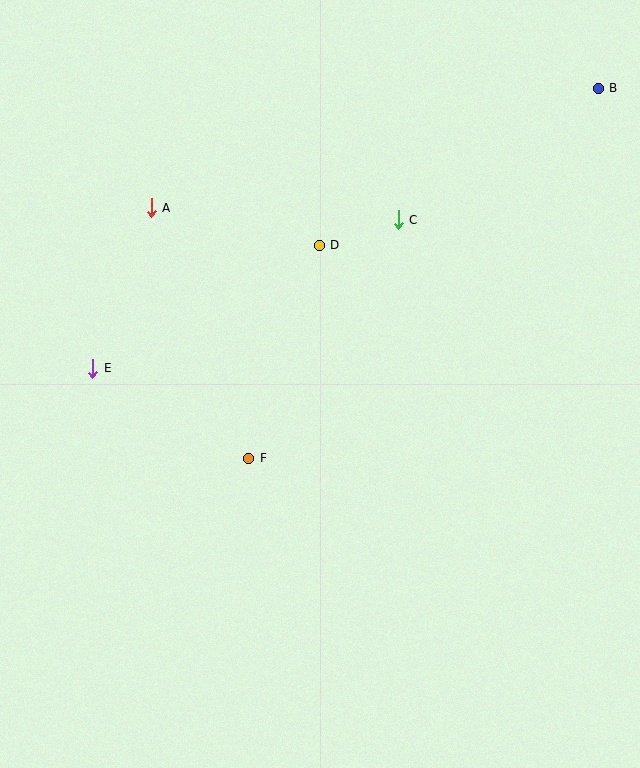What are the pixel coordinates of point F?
Point F is at (249, 458).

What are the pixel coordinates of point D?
Point D is at (319, 245).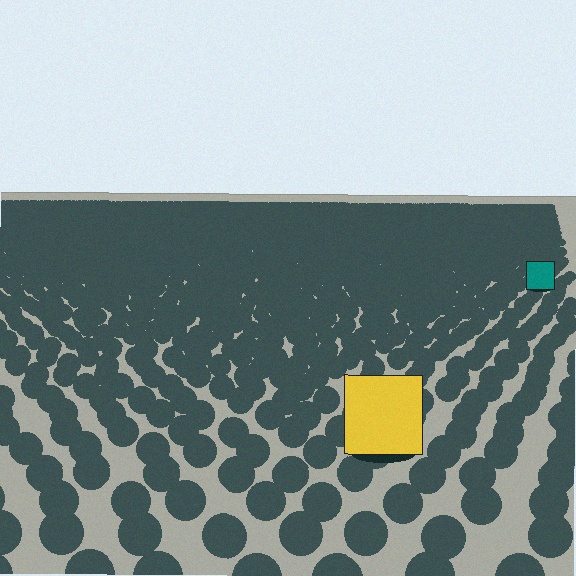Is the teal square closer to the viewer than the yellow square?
No. The yellow square is closer — you can tell from the texture gradient: the ground texture is coarser near it.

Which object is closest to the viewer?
The yellow square is closest. The texture marks near it are larger and more spread out.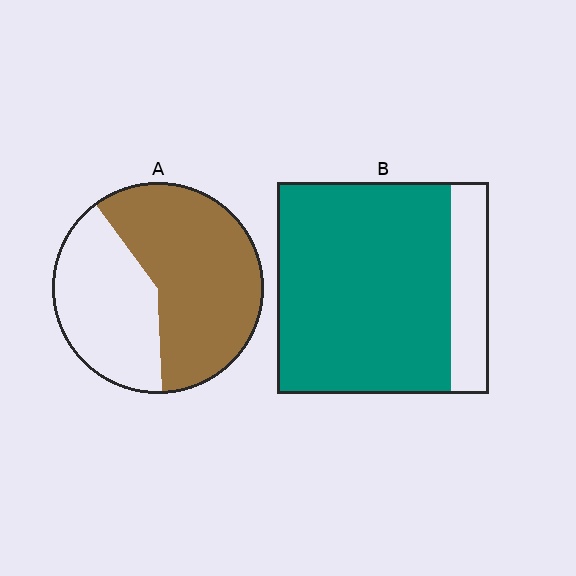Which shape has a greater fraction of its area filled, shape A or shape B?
Shape B.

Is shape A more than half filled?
Yes.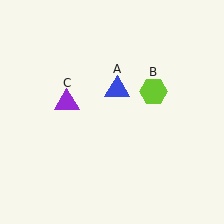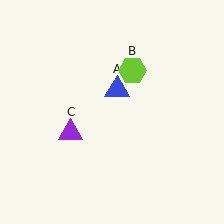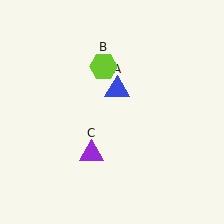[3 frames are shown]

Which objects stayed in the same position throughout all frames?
Blue triangle (object A) remained stationary.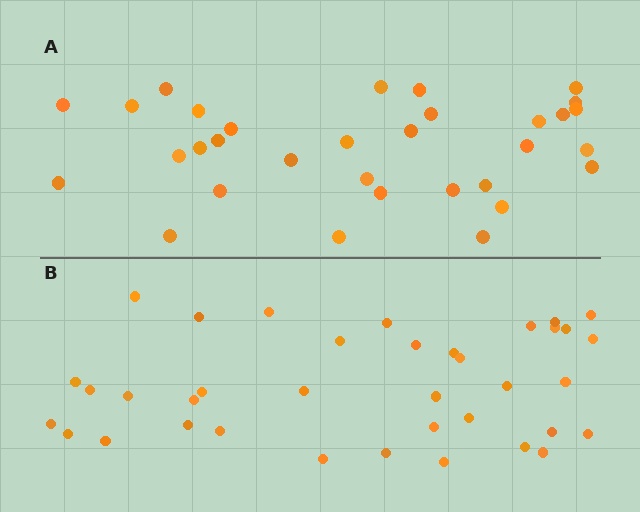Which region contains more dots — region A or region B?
Region B (the bottom region) has more dots.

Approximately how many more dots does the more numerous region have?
Region B has about 5 more dots than region A.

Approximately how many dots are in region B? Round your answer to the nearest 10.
About 40 dots. (The exact count is 37, which rounds to 40.)